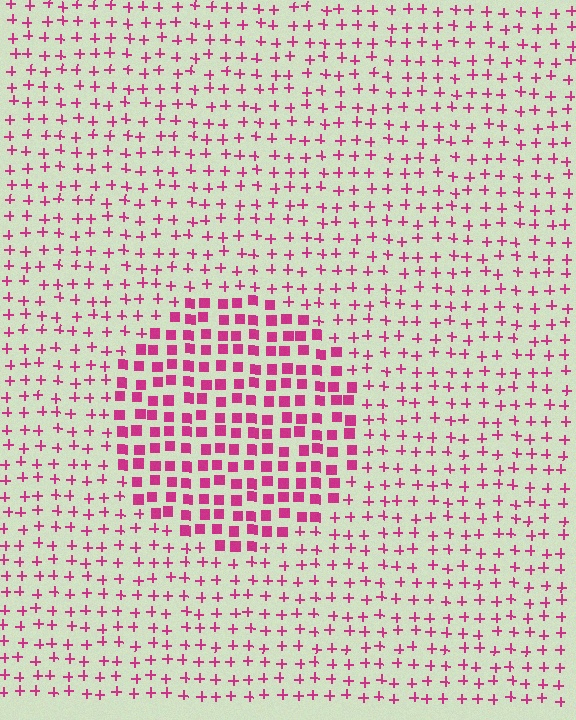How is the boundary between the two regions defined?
The boundary is defined by a change in element shape: squares inside vs. plus signs outside. All elements share the same color and spacing.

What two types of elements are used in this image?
The image uses squares inside the circle region and plus signs outside it.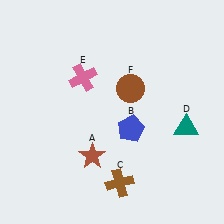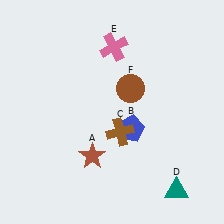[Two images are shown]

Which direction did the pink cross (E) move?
The pink cross (E) moved right.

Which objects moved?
The objects that moved are: the brown cross (C), the teal triangle (D), the pink cross (E).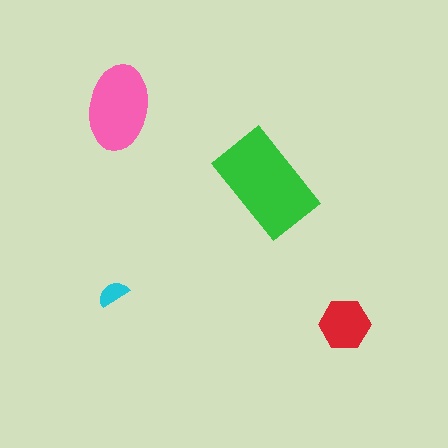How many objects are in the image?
There are 4 objects in the image.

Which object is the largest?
The green rectangle.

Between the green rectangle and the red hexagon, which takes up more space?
The green rectangle.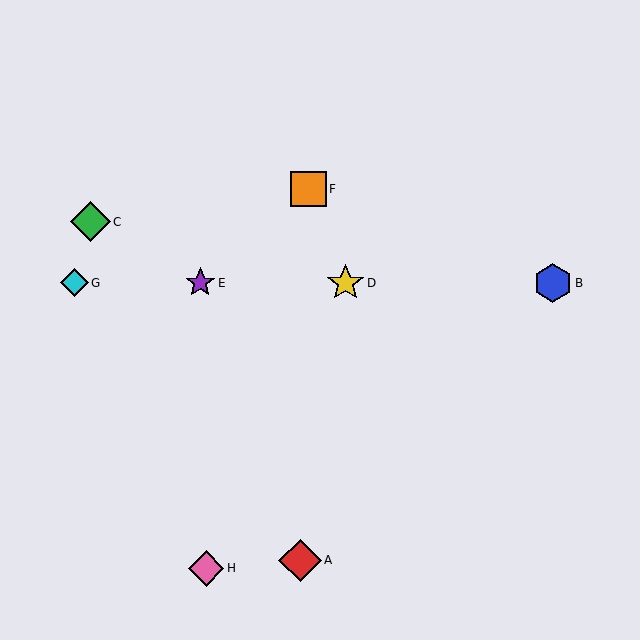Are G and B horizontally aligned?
Yes, both are at y≈283.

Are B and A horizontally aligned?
No, B is at y≈283 and A is at y≈560.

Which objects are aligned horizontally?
Objects B, D, E, G are aligned horizontally.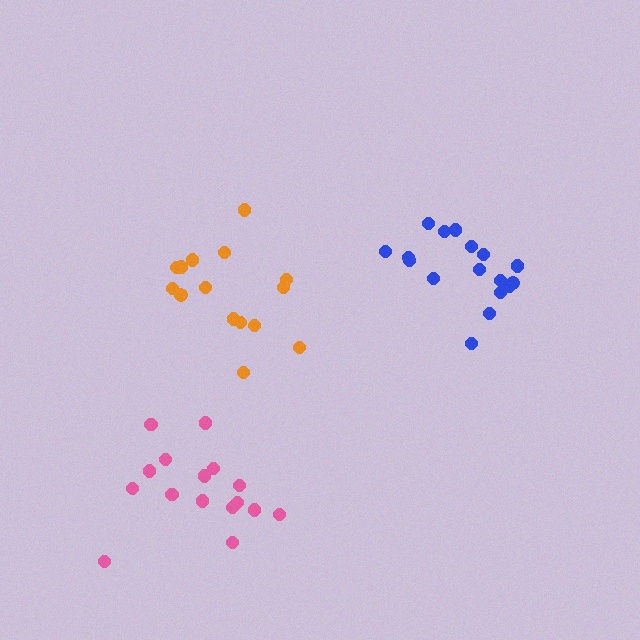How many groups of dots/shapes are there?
There are 3 groups.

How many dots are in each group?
Group 1: 15 dots, Group 2: 17 dots, Group 3: 16 dots (48 total).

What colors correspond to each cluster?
The clusters are colored: orange, blue, pink.